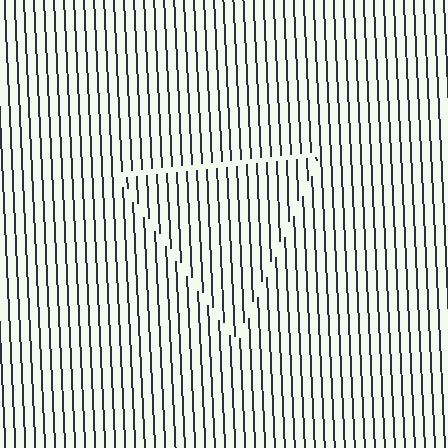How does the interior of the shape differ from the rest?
The interior of the shape contains the same grating, shifted by half a period — the contour is defined by the phase discontinuity where line-ends from the inner and outer gratings abut.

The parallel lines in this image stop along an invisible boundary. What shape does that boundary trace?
An illusory triangle. The interior of the shape contains the same grating, shifted by half a period — the contour is defined by the phase discontinuity where line-ends from the inner and outer gratings abut.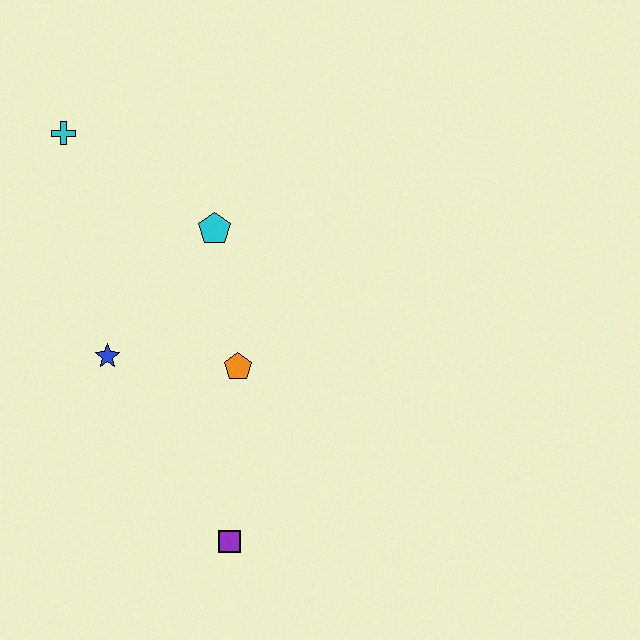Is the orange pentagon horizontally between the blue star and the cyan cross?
No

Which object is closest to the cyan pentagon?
The orange pentagon is closest to the cyan pentagon.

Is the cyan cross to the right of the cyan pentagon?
No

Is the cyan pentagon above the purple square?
Yes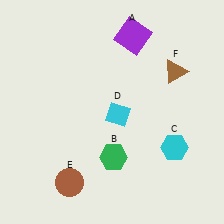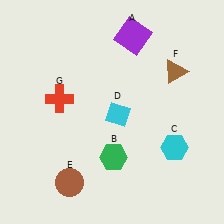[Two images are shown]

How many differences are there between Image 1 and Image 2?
There is 1 difference between the two images.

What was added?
A red cross (G) was added in Image 2.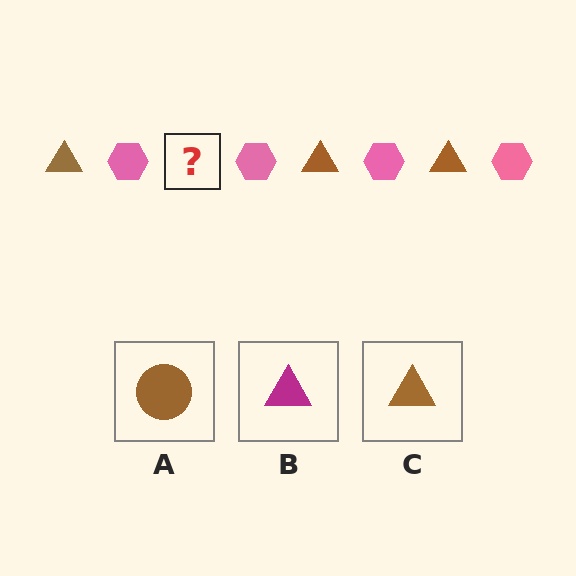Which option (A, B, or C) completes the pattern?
C.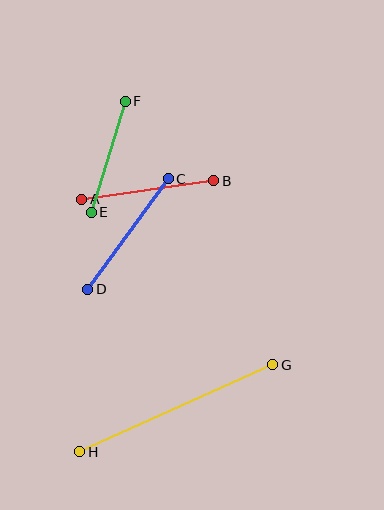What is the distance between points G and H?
The distance is approximately 212 pixels.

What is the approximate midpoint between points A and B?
The midpoint is at approximately (148, 190) pixels.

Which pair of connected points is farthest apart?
Points G and H are farthest apart.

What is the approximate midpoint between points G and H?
The midpoint is at approximately (176, 408) pixels.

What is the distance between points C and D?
The distance is approximately 137 pixels.